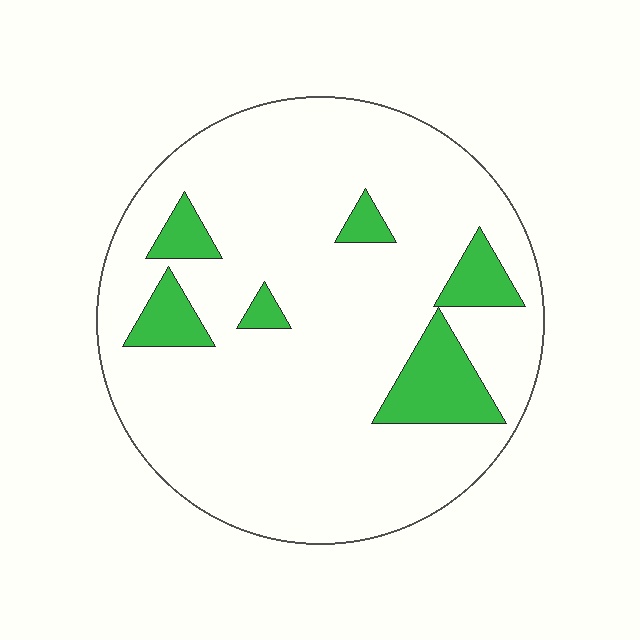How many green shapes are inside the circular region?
6.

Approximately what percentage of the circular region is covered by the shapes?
Approximately 15%.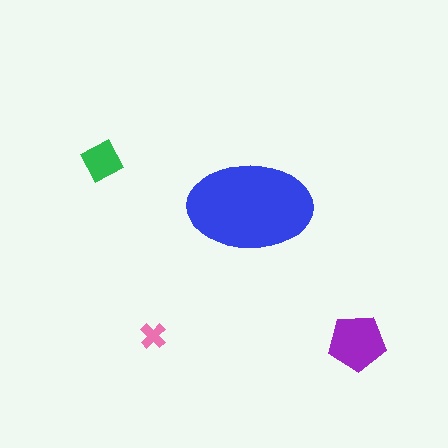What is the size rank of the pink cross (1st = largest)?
4th.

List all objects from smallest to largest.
The pink cross, the green square, the purple pentagon, the blue ellipse.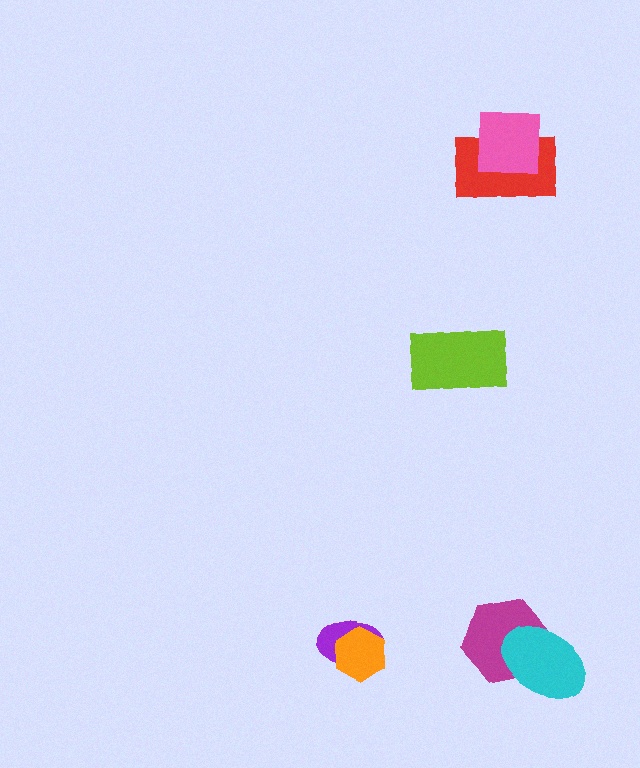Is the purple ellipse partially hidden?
Yes, it is partially covered by another shape.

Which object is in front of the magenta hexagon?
The cyan ellipse is in front of the magenta hexagon.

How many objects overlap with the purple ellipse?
1 object overlaps with the purple ellipse.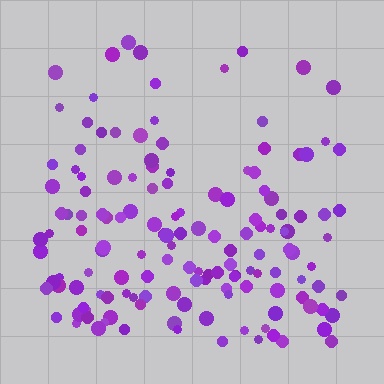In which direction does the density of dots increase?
From top to bottom, with the bottom side densest.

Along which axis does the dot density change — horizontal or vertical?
Vertical.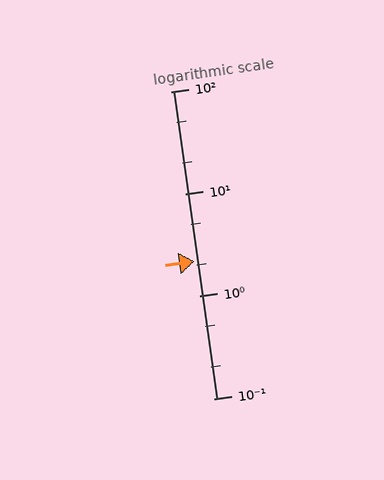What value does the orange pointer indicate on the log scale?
The pointer indicates approximately 2.2.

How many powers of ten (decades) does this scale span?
The scale spans 3 decades, from 0.1 to 100.